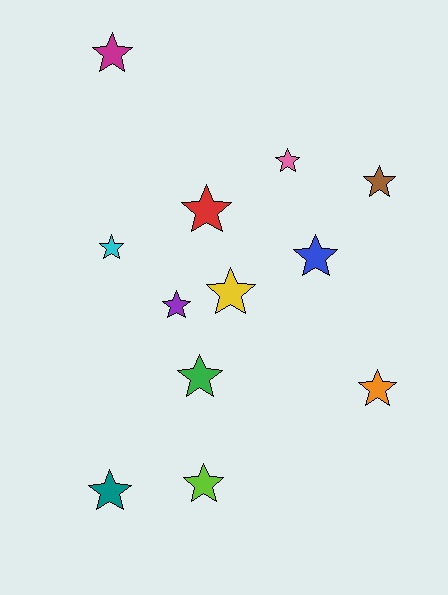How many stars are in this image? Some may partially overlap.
There are 12 stars.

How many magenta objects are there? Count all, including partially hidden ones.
There is 1 magenta object.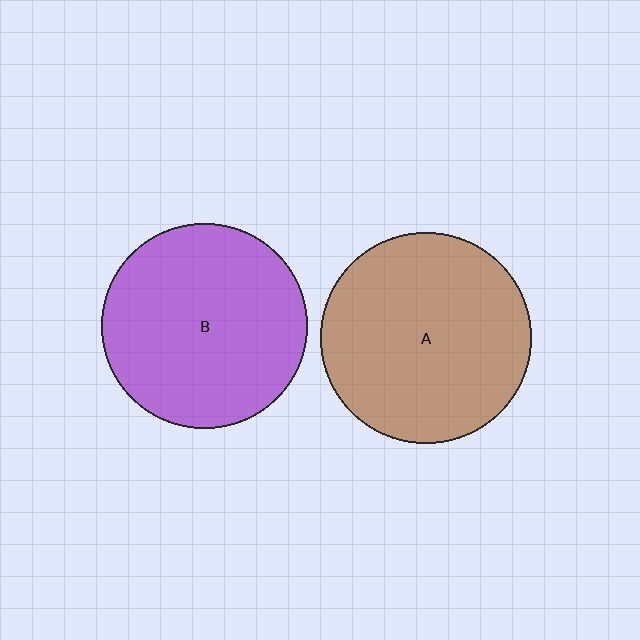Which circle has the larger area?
Circle A (brown).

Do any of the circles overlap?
No, none of the circles overlap.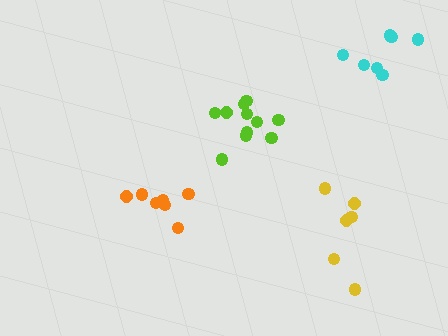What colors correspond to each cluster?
The clusters are colored: yellow, lime, orange, cyan.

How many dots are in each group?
Group 1: 6 dots, Group 2: 11 dots, Group 3: 7 dots, Group 4: 7 dots (31 total).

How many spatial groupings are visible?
There are 4 spatial groupings.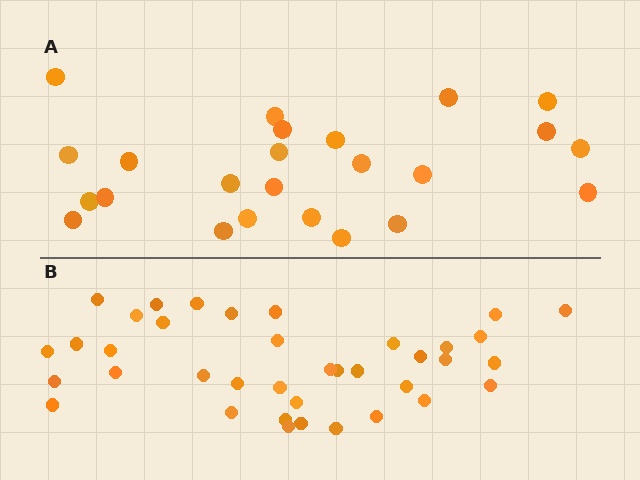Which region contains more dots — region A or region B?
Region B (the bottom region) has more dots.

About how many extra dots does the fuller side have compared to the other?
Region B has approximately 15 more dots than region A.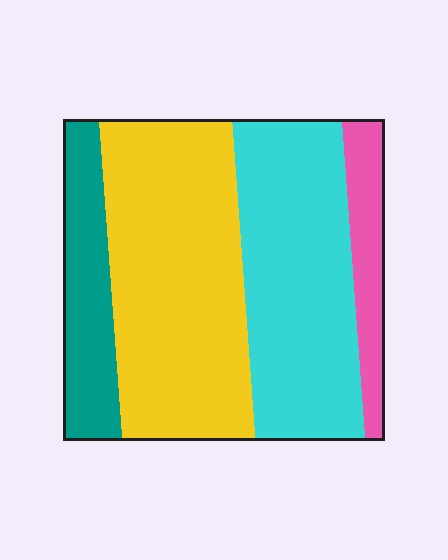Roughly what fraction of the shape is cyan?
Cyan covers around 35% of the shape.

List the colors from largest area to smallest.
From largest to smallest: yellow, cyan, teal, pink.